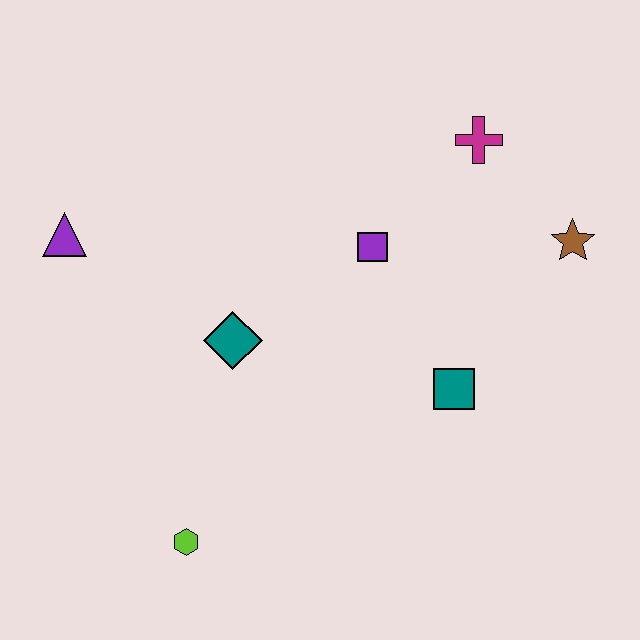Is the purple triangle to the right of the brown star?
No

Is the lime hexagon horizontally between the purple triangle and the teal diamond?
Yes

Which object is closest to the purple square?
The magenta cross is closest to the purple square.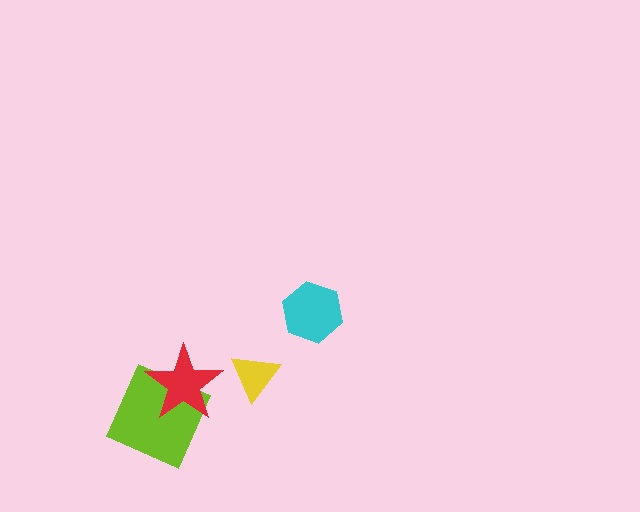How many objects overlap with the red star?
1 object overlaps with the red star.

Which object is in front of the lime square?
The red star is in front of the lime square.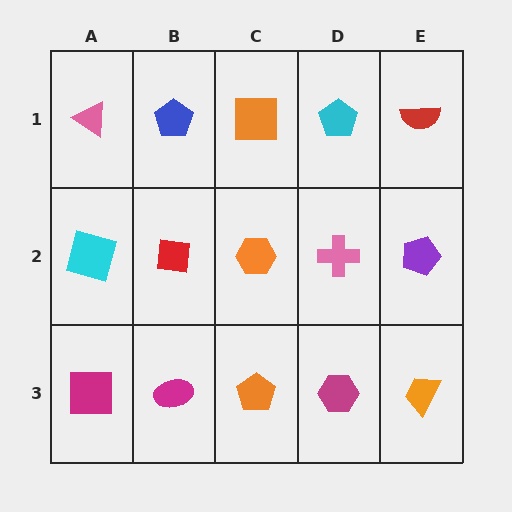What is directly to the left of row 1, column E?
A cyan pentagon.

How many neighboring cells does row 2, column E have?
3.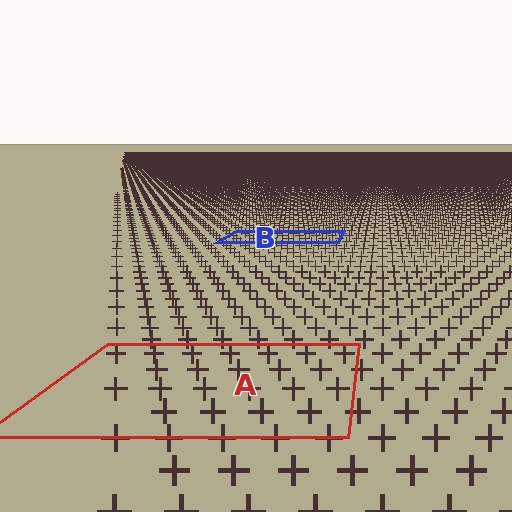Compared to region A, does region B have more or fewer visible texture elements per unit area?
Region B has more texture elements per unit area — they are packed more densely because it is farther away.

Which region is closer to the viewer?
Region A is closer. The texture elements there are larger and more spread out.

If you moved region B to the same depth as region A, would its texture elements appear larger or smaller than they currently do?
They would appear larger. At a closer depth, the same texture elements are projected at a bigger on-screen size.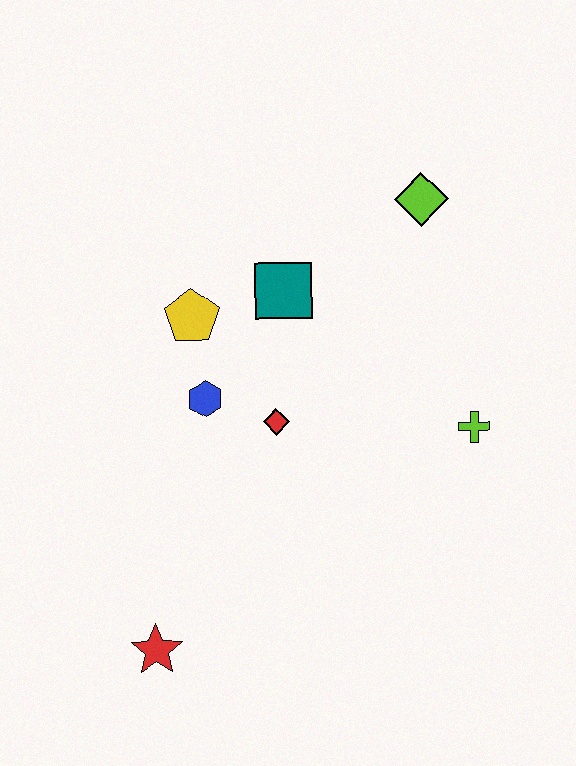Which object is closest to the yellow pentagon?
The blue hexagon is closest to the yellow pentagon.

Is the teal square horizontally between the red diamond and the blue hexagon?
No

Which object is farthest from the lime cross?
The red star is farthest from the lime cross.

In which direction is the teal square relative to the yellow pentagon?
The teal square is to the right of the yellow pentagon.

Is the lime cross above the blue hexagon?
No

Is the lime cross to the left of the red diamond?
No